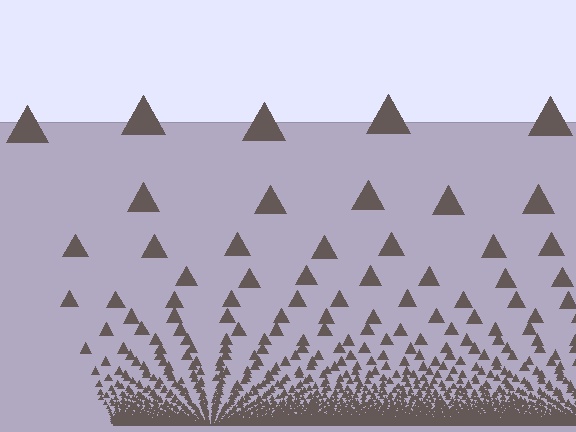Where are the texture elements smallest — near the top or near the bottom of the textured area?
Near the bottom.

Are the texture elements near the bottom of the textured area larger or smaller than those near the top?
Smaller. The gradient is inverted — elements near the bottom are smaller and denser.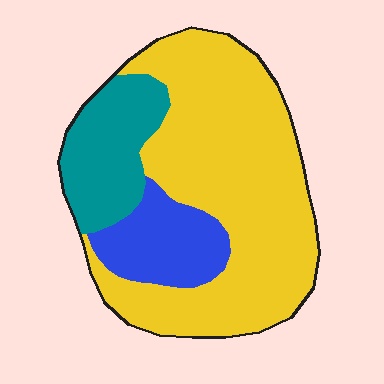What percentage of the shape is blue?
Blue covers about 15% of the shape.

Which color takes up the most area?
Yellow, at roughly 65%.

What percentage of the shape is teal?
Teal takes up less than a quarter of the shape.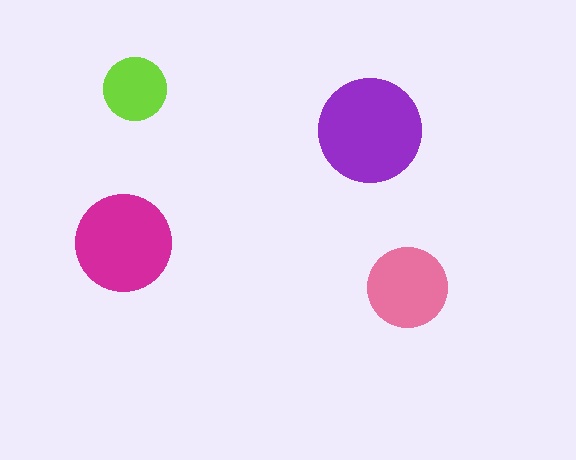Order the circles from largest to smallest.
the purple one, the magenta one, the pink one, the lime one.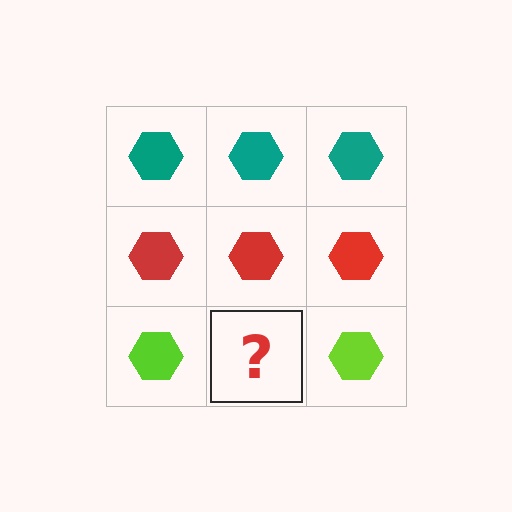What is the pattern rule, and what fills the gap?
The rule is that each row has a consistent color. The gap should be filled with a lime hexagon.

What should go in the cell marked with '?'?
The missing cell should contain a lime hexagon.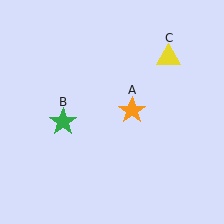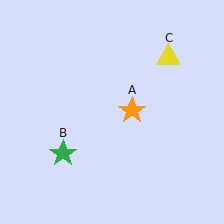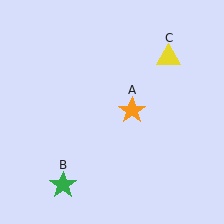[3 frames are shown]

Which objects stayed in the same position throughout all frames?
Orange star (object A) and yellow triangle (object C) remained stationary.